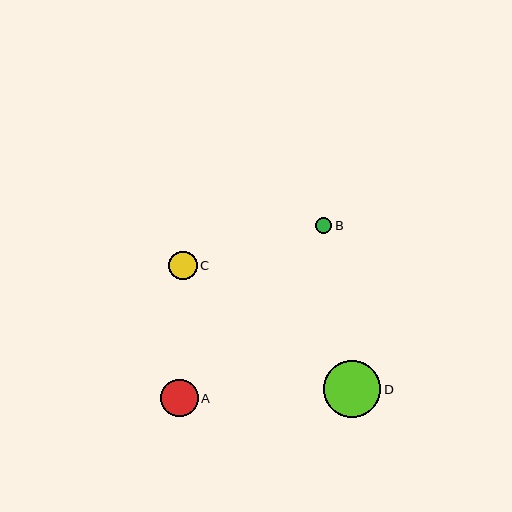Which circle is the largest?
Circle D is the largest with a size of approximately 57 pixels.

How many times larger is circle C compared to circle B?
Circle C is approximately 1.7 times the size of circle B.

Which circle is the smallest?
Circle B is the smallest with a size of approximately 17 pixels.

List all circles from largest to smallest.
From largest to smallest: D, A, C, B.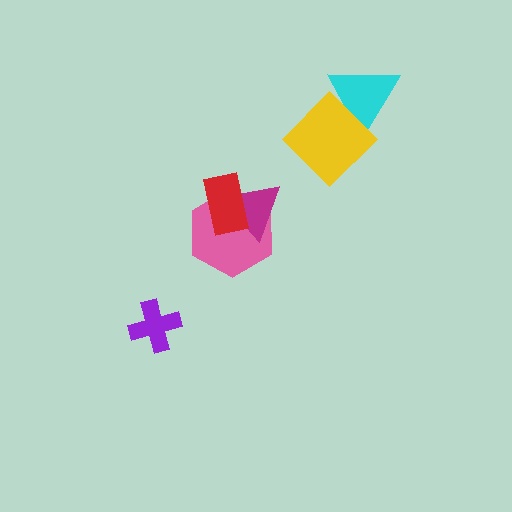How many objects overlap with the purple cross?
0 objects overlap with the purple cross.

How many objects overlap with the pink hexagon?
2 objects overlap with the pink hexagon.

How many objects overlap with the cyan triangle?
1 object overlaps with the cyan triangle.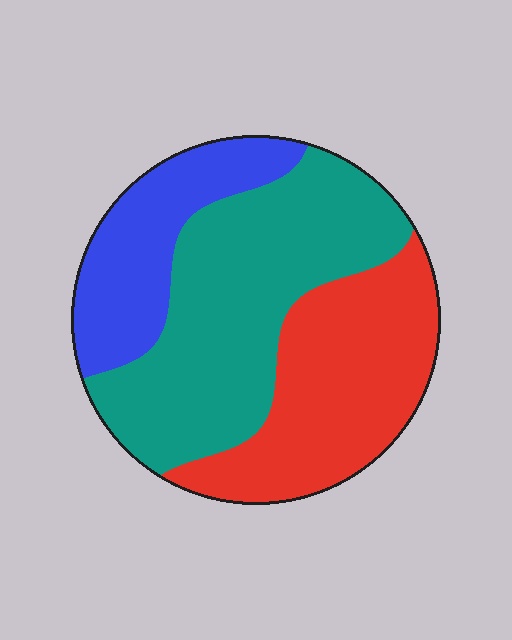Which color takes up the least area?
Blue, at roughly 20%.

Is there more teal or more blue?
Teal.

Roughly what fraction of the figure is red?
Red takes up about one third (1/3) of the figure.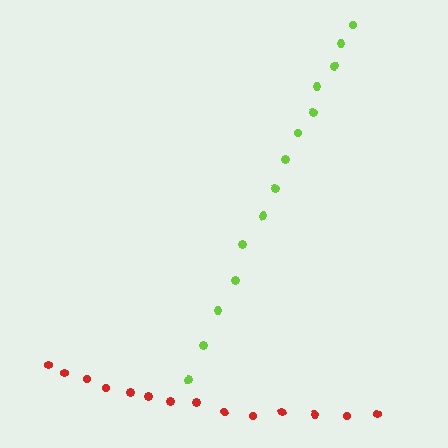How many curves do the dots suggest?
There are 2 distinct paths.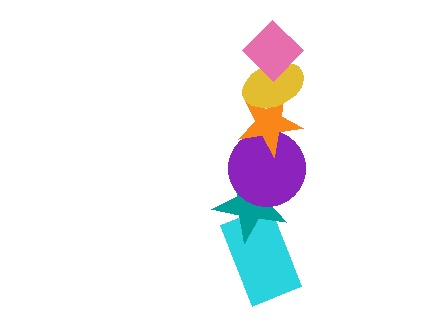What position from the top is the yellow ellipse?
The yellow ellipse is 2nd from the top.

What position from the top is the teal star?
The teal star is 5th from the top.